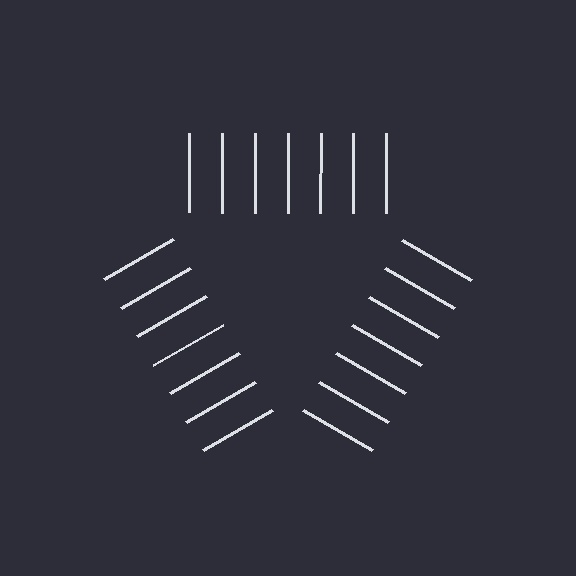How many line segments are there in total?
21 — 7 along each of the 3 edges.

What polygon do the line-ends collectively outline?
An illusory triangle — the line segments terminate on its edges but no continuous stroke is drawn.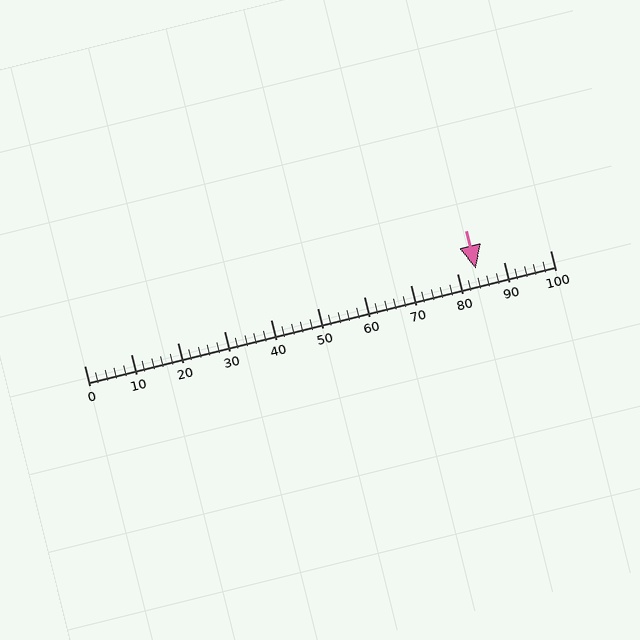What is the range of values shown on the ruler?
The ruler shows values from 0 to 100.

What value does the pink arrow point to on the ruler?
The pink arrow points to approximately 84.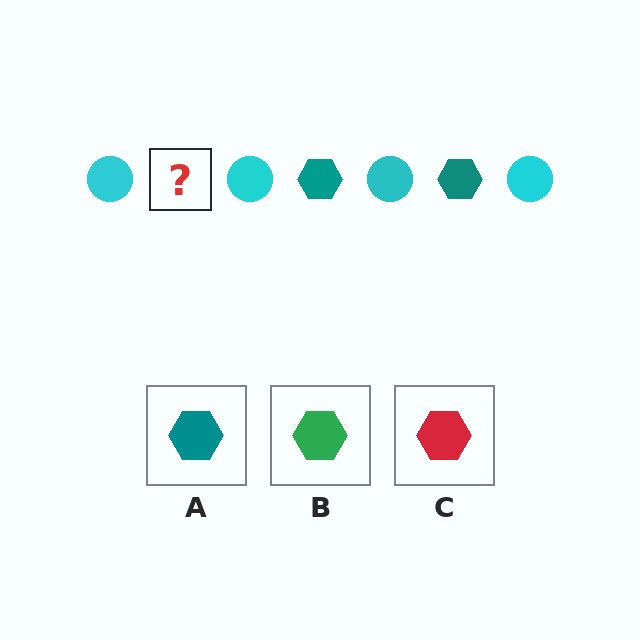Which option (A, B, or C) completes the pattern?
A.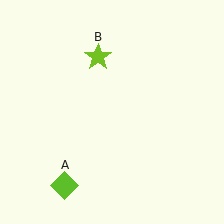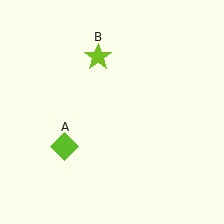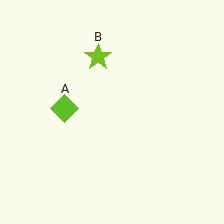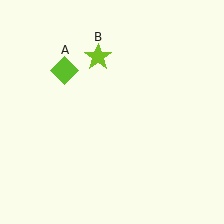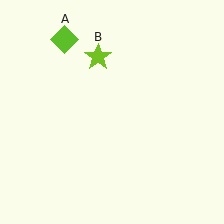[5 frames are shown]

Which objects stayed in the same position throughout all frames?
Lime star (object B) remained stationary.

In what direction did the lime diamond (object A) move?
The lime diamond (object A) moved up.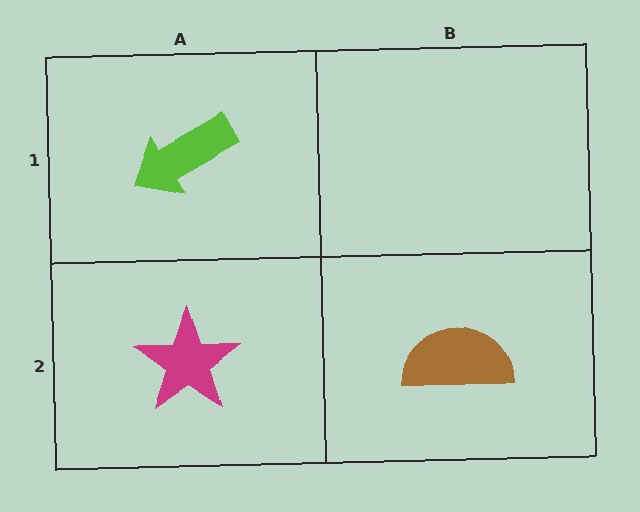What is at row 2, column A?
A magenta star.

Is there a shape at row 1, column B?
No, that cell is empty.